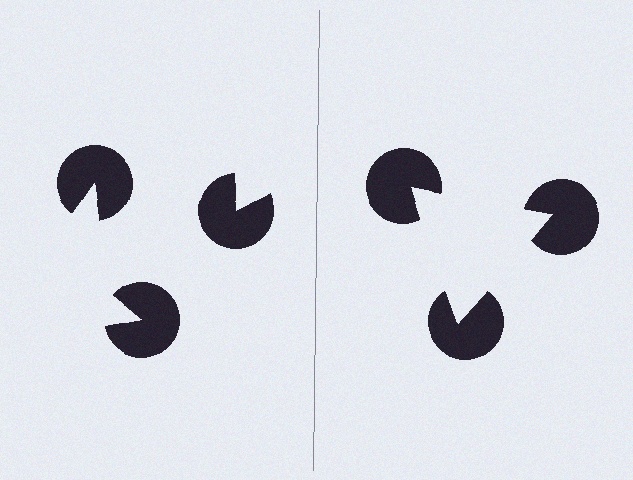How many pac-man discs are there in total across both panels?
6 — 3 on each side.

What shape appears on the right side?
An illusory triangle.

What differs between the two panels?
The pac-man discs are positioned identically on both sides; only the wedge orientations differ. On the right they align to a triangle; on the left they are misaligned.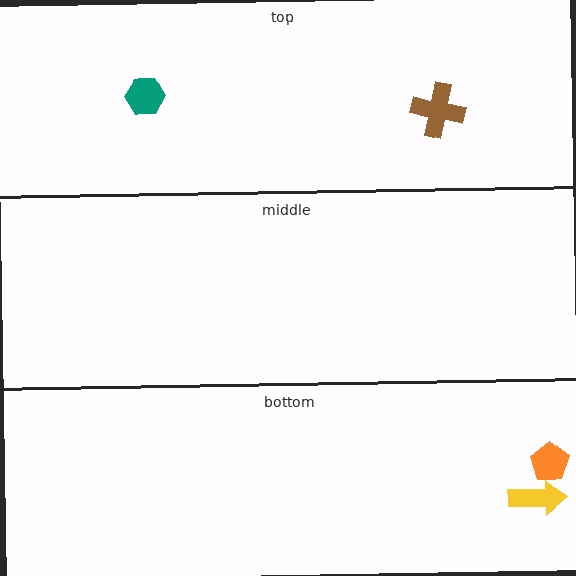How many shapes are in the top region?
2.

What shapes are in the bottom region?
The orange pentagon, the yellow arrow.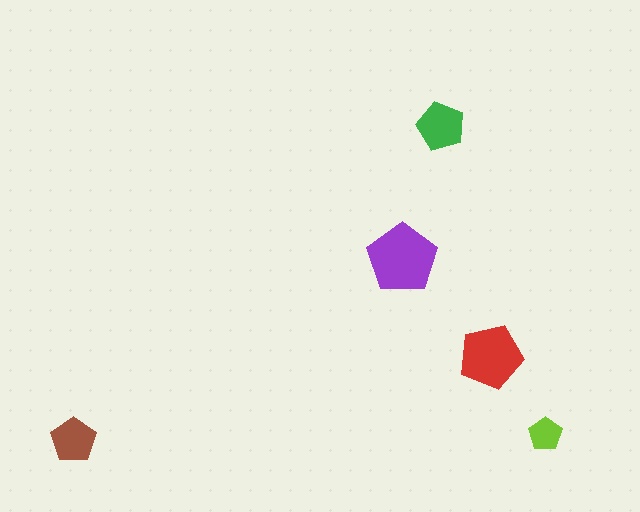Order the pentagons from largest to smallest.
the purple one, the red one, the green one, the brown one, the lime one.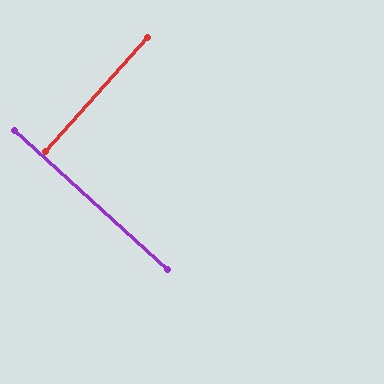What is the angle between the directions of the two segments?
Approximately 90 degrees.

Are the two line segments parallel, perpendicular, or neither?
Perpendicular — they meet at approximately 90°.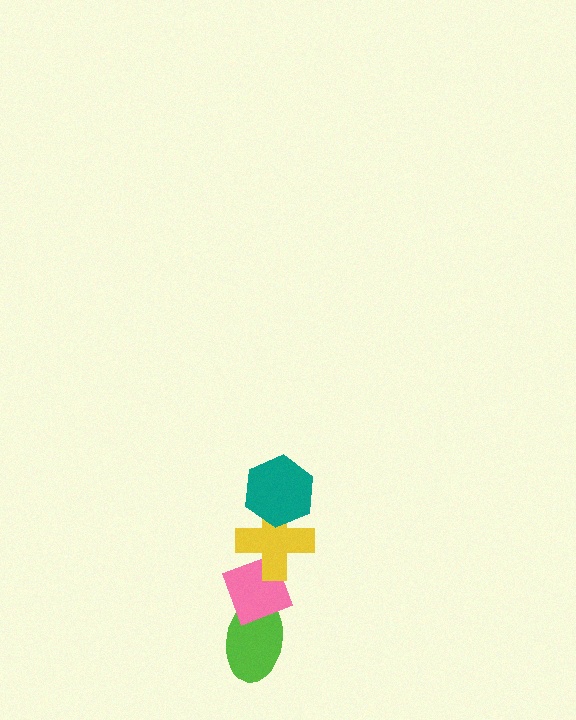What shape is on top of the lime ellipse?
The pink diamond is on top of the lime ellipse.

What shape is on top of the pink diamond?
The yellow cross is on top of the pink diamond.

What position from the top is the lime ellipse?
The lime ellipse is 4th from the top.